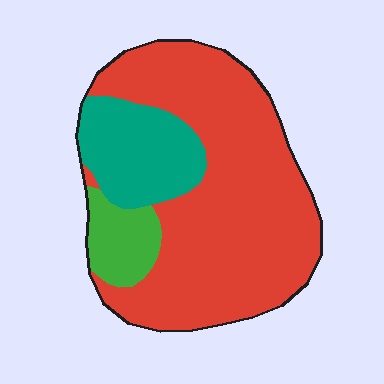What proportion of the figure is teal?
Teal takes up between a sixth and a third of the figure.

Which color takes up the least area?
Green, at roughly 10%.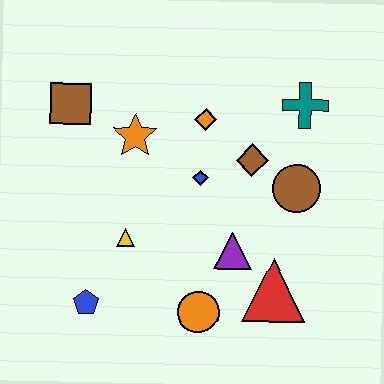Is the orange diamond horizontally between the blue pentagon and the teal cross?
Yes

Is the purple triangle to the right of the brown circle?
No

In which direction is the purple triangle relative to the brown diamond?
The purple triangle is below the brown diamond.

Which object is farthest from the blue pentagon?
The teal cross is farthest from the blue pentagon.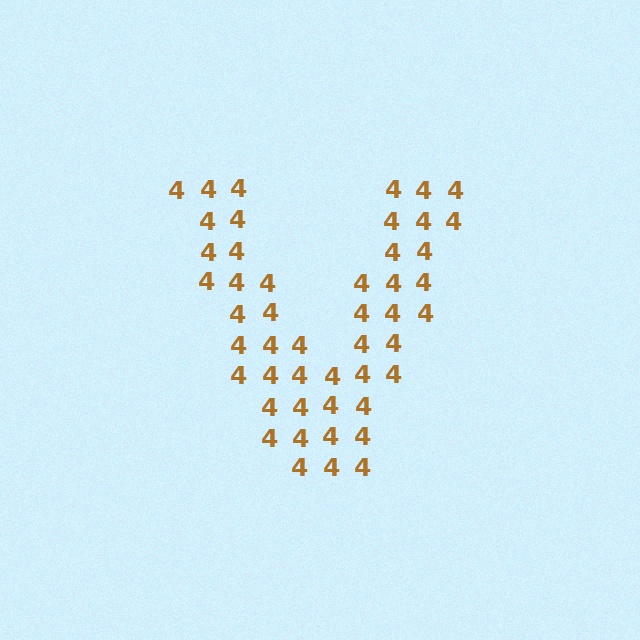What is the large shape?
The large shape is the letter V.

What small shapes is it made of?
It is made of small digit 4's.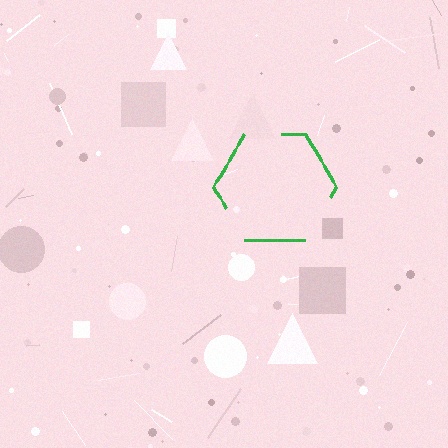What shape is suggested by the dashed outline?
The dashed outline suggests a hexagon.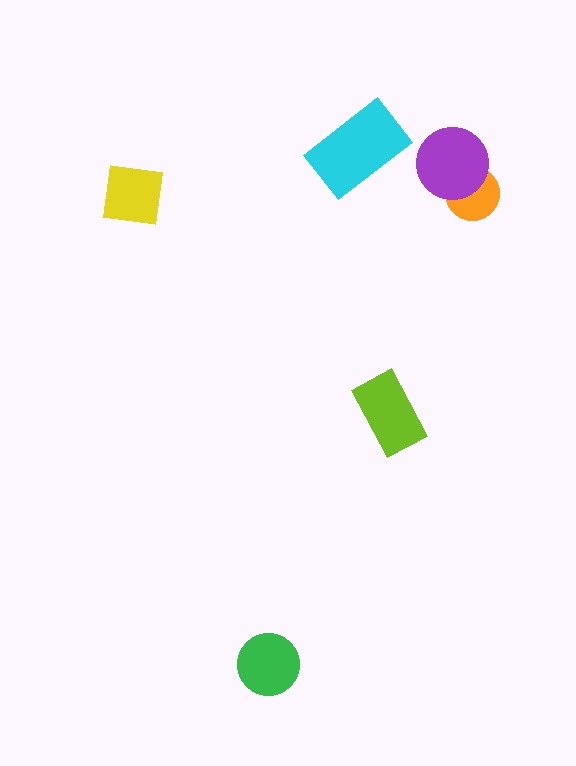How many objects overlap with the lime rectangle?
0 objects overlap with the lime rectangle.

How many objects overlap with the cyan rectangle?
0 objects overlap with the cyan rectangle.